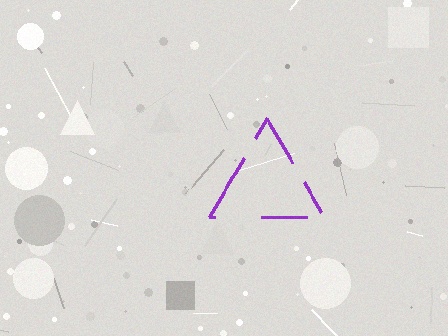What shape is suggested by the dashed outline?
The dashed outline suggests a triangle.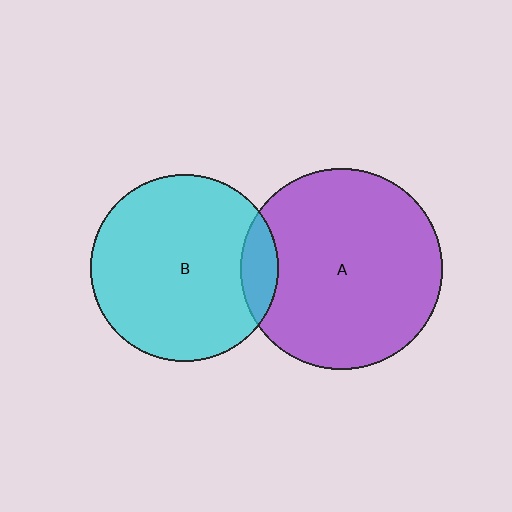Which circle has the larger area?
Circle A (purple).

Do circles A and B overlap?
Yes.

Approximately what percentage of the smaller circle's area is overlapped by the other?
Approximately 10%.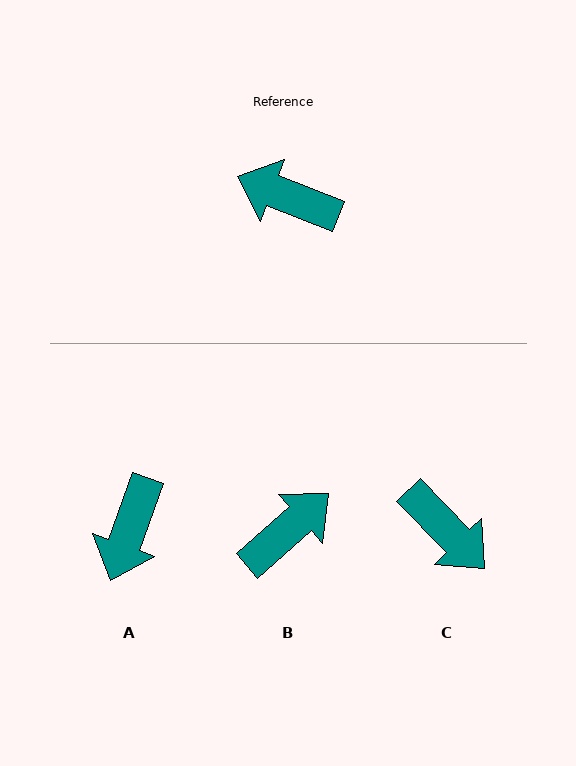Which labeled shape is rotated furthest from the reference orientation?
C, about 156 degrees away.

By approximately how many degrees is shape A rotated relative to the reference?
Approximately 92 degrees counter-clockwise.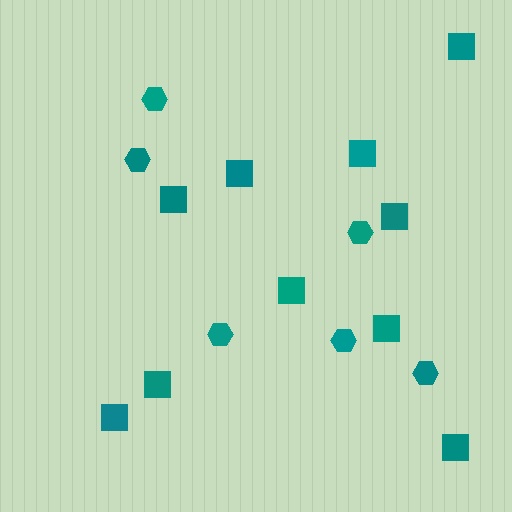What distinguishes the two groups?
There are 2 groups: one group of squares (10) and one group of hexagons (6).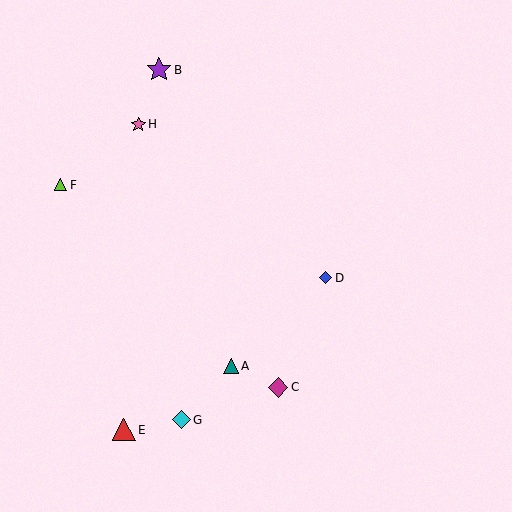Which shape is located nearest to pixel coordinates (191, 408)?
The cyan diamond (labeled G) at (181, 420) is nearest to that location.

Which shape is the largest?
The purple star (labeled B) is the largest.